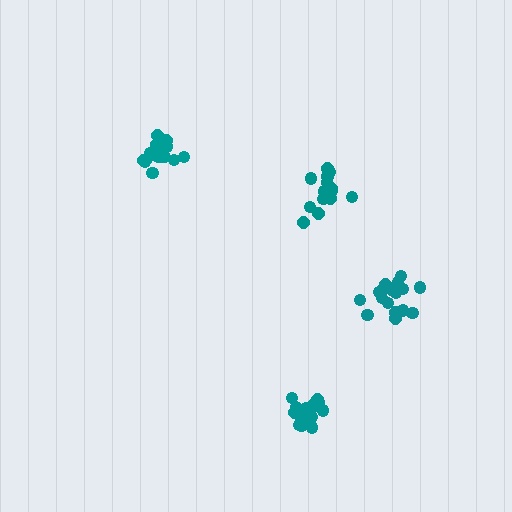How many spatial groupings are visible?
There are 4 spatial groupings.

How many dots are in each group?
Group 1: 17 dots, Group 2: 18 dots, Group 3: 18 dots, Group 4: 17 dots (70 total).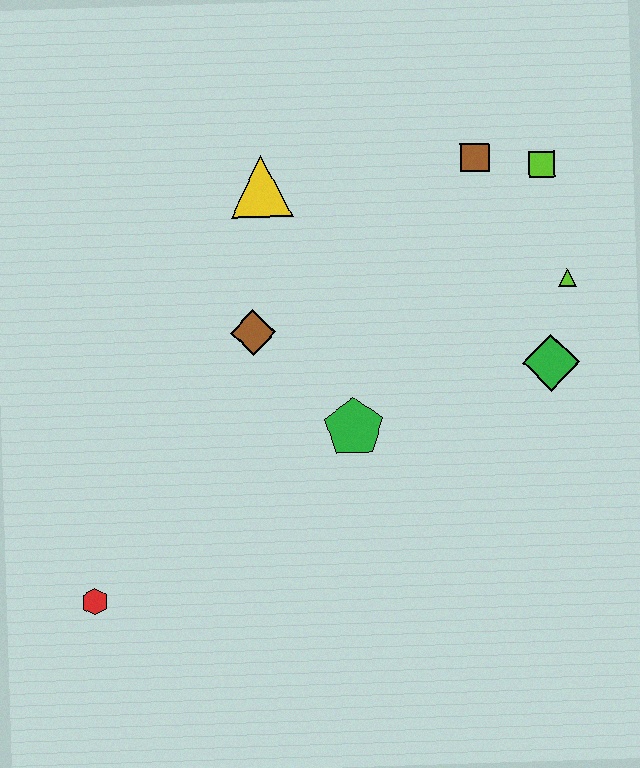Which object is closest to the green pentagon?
The brown diamond is closest to the green pentagon.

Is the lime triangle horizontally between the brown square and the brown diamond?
No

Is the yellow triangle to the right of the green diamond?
No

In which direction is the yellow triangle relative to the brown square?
The yellow triangle is to the left of the brown square.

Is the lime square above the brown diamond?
Yes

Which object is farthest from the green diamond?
The red hexagon is farthest from the green diamond.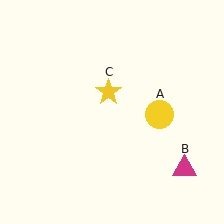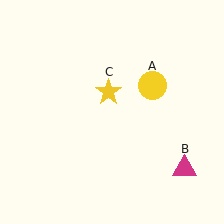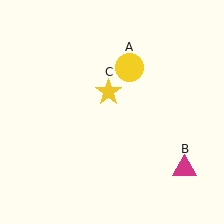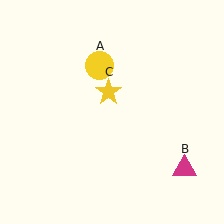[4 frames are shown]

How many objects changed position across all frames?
1 object changed position: yellow circle (object A).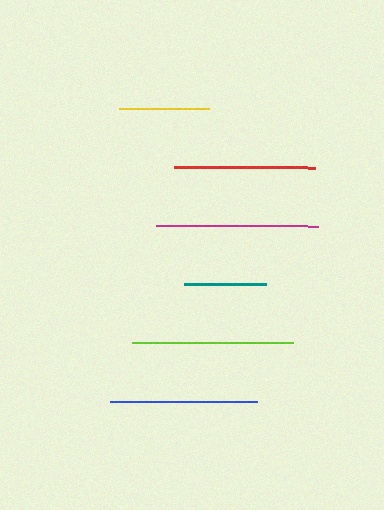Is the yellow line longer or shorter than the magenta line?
The magenta line is longer than the yellow line.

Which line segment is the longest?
The magenta line is the longest at approximately 162 pixels.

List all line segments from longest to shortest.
From longest to shortest: magenta, lime, blue, red, yellow, teal.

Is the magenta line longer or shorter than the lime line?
The magenta line is longer than the lime line.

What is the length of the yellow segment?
The yellow segment is approximately 90 pixels long.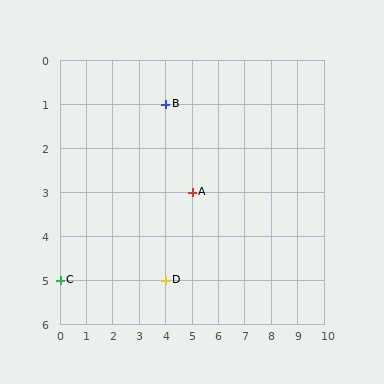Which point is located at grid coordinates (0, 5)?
Point C is at (0, 5).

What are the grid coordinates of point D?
Point D is at grid coordinates (4, 5).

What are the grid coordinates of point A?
Point A is at grid coordinates (5, 3).